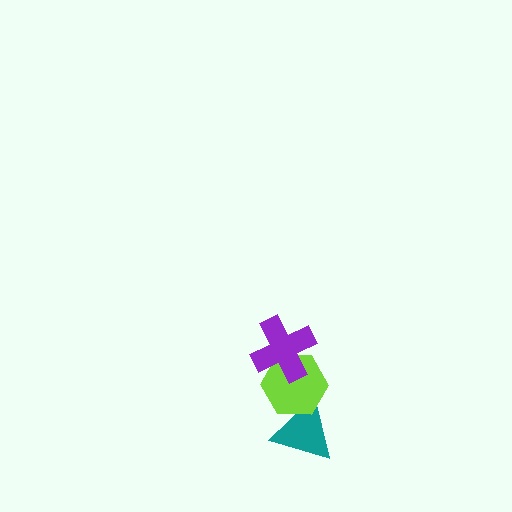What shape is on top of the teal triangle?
The lime hexagon is on top of the teal triangle.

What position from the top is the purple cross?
The purple cross is 1st from the top.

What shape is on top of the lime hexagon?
The purple cross is on top of the lime hexagon.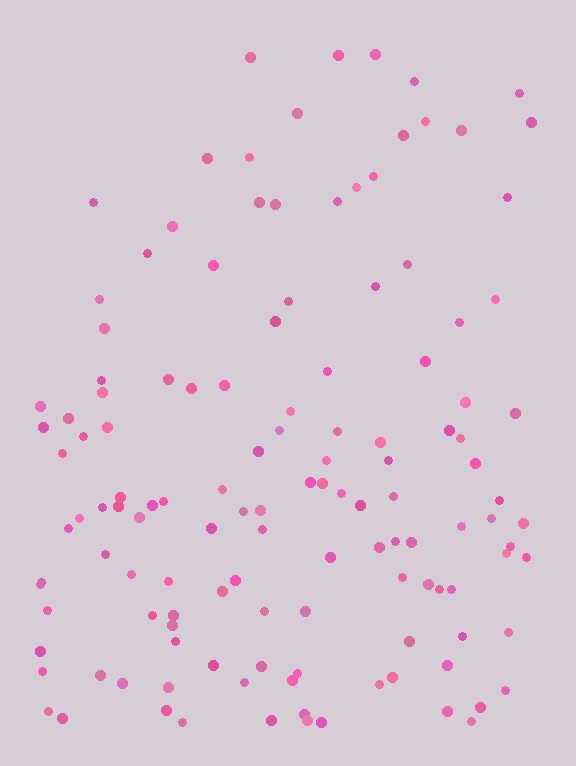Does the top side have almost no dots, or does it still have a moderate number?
Still a moderate number, just noticeably fewer than the bottom.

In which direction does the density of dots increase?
From top to bottom, with the bottom side densest.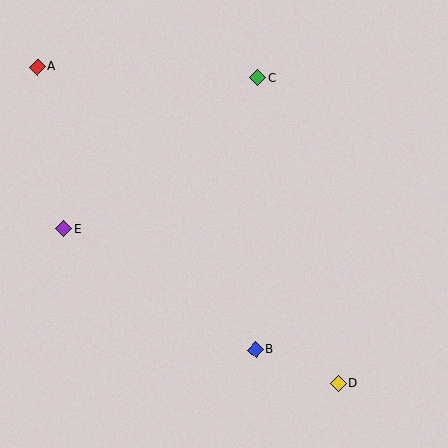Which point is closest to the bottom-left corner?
Point E is closest to the bottom-left corner.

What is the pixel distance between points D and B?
The distance between D and B is 89 pixels.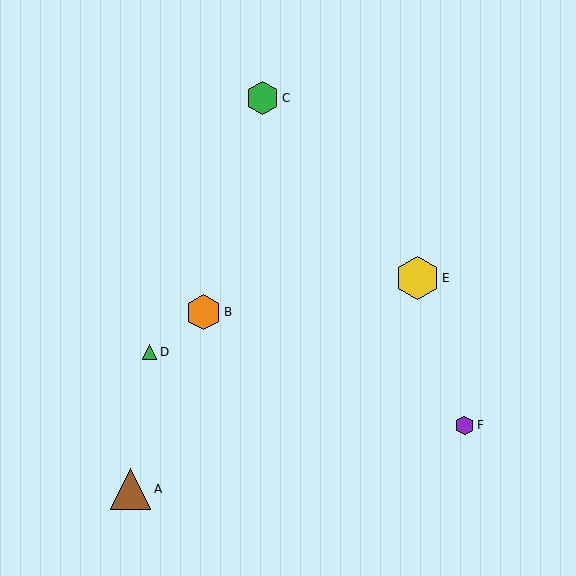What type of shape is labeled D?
Shape D is a green triangle.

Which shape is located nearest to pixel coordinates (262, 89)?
The green hexagon (labeled C) at (262, 98) is nearest to that location.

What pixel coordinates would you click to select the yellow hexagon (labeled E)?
Click at (418, 278) to select the yellow hexagon E.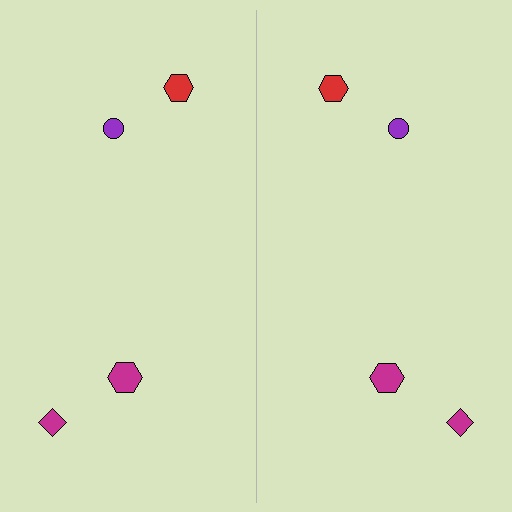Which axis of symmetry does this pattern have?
The pattern has a vertical axis of symmetry running through the center of the image.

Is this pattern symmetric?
Yes, this pattern has bilateral (reflection) symmetry.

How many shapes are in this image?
There are 8 shapes in this image.